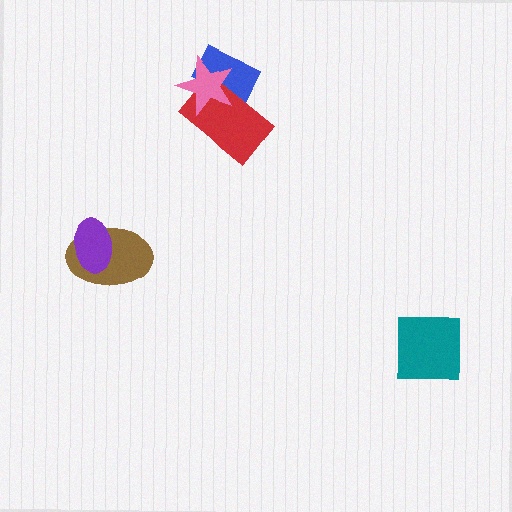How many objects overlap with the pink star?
2 objects overlap with the pink star.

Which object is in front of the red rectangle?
The pink star is in front of the red rectangle.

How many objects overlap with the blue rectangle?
2 objects overlap with the blue rectangle.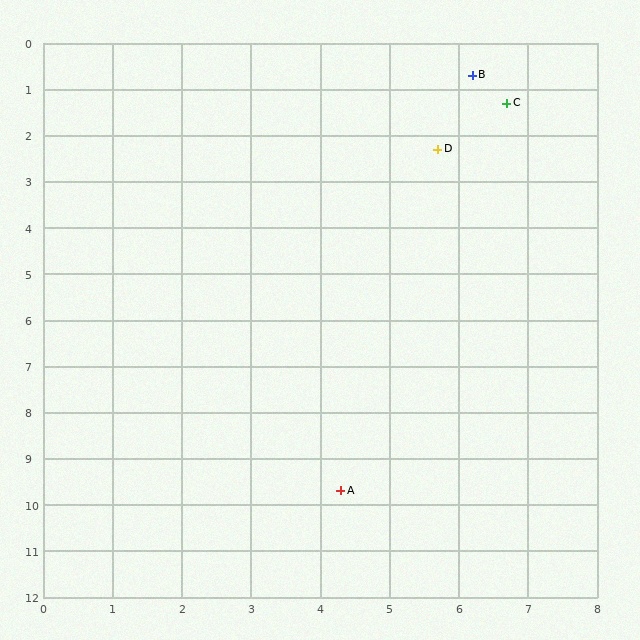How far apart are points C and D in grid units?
Points C and D are about 1.4 grid units apart.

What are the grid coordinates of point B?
Point B is at approximately (6.2, 0.7).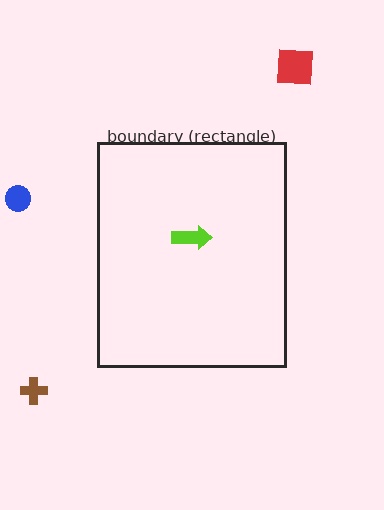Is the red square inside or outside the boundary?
Outside.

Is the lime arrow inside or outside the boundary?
Inside.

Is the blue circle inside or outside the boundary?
Outside.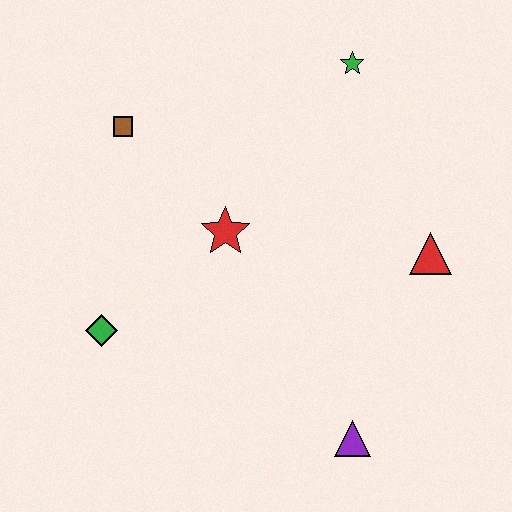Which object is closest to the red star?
The brown square is closest to the red star.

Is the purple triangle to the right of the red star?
Yes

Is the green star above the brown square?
Yes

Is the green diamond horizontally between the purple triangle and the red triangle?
No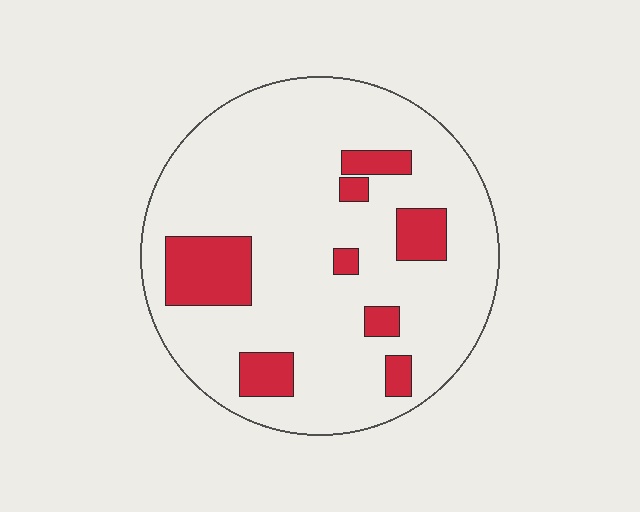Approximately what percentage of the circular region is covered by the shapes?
Approximately 15%.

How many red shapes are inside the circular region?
8.